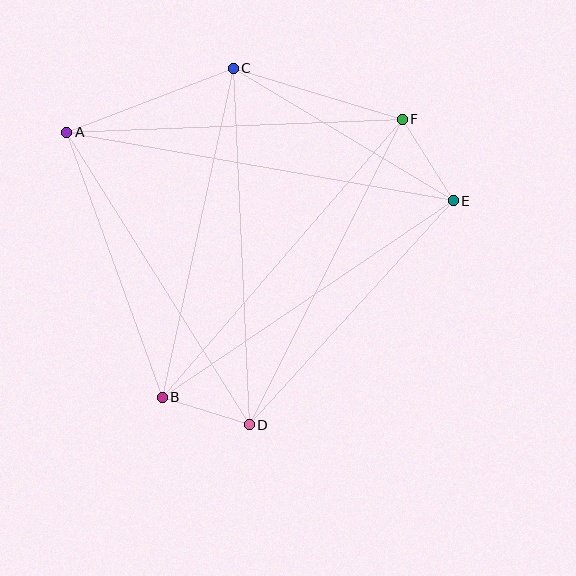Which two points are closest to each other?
Points B and D are closest to each other.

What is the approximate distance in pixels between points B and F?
The distance between B and F is approximately 367 pixels.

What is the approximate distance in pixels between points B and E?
The distance between B and E is approximately 351 pixels.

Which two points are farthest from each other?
Points A and E are farthest from each other.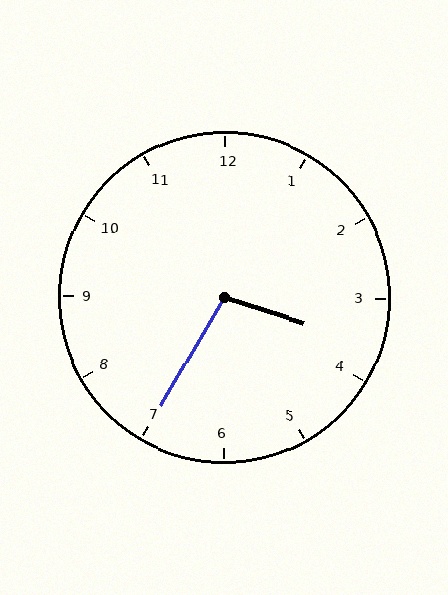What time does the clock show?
3:35.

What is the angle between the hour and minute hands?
Approximately 102 degrees.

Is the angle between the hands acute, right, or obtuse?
It is obtuse.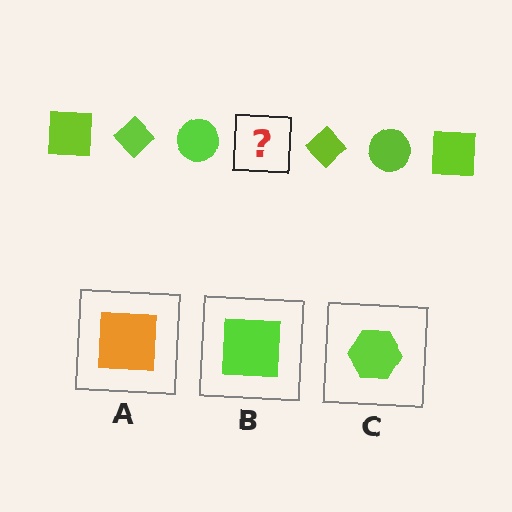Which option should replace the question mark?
Option B.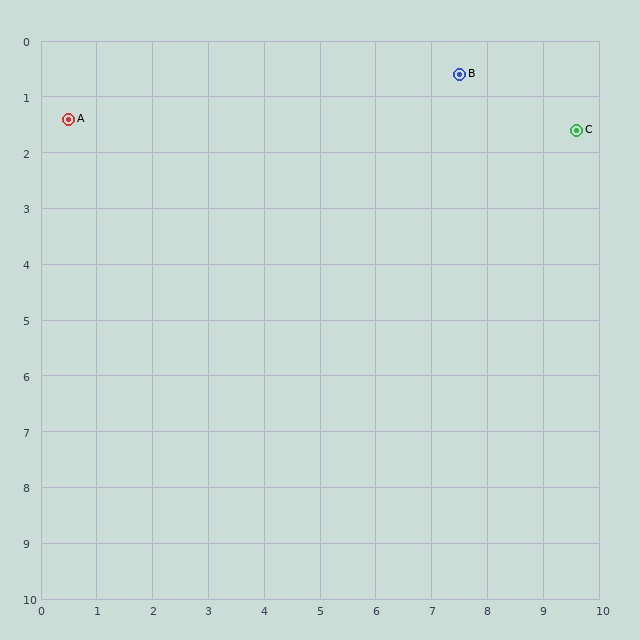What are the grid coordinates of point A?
Point A is at approximately (0.5, 1.4).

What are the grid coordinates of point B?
Point B is at approximately (7.5, 0.6).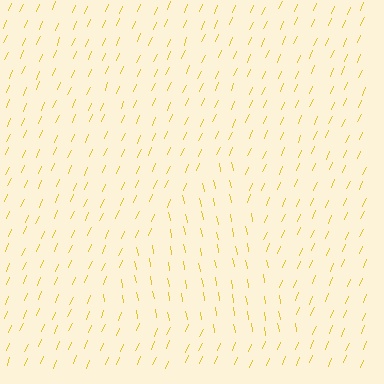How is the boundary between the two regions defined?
The boundary is defined purely by a change in line orientation (approximately 35 degrees difference). All lines are the same color and thickness.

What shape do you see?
I see a triangle.